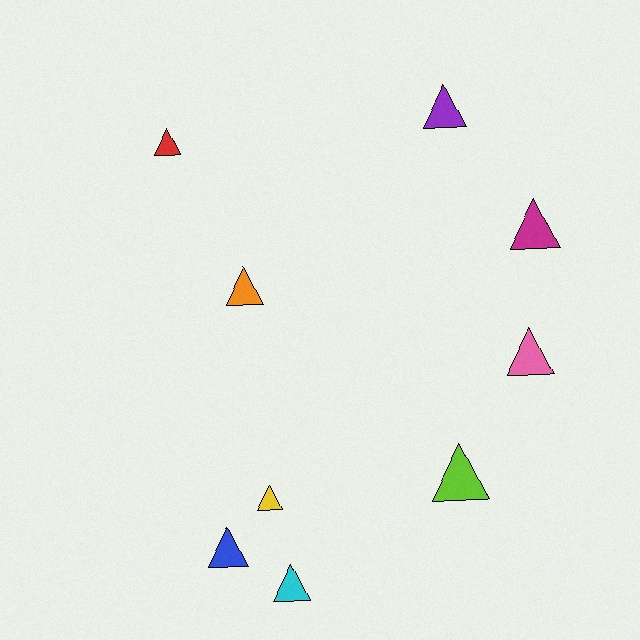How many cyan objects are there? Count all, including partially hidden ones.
There is 1 cyan object.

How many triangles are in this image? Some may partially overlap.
There are 9 triangles.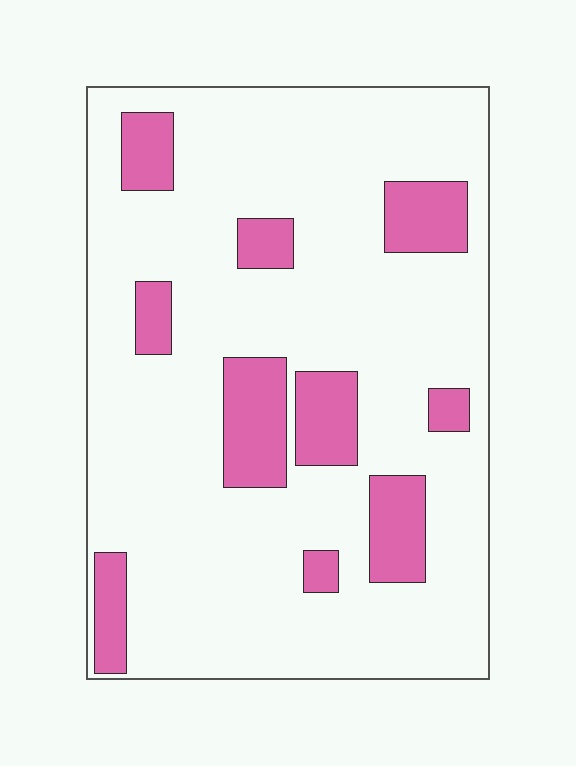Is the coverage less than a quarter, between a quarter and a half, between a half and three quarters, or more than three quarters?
Less than a quarter.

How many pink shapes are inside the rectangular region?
10.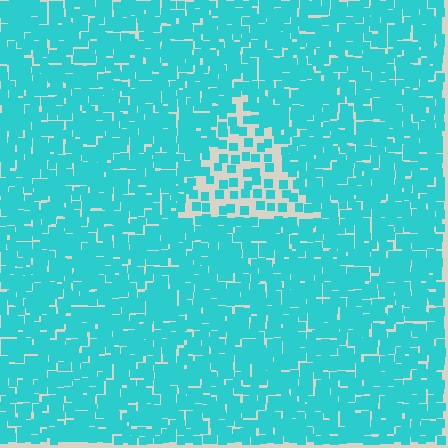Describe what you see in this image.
The image contains small cyan elements arranged at two different densities. A triangle-shaped region is visible where the elements are less densely packed than the surrounding area.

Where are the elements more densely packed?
The elements are more densely packed outside the triangle boundary.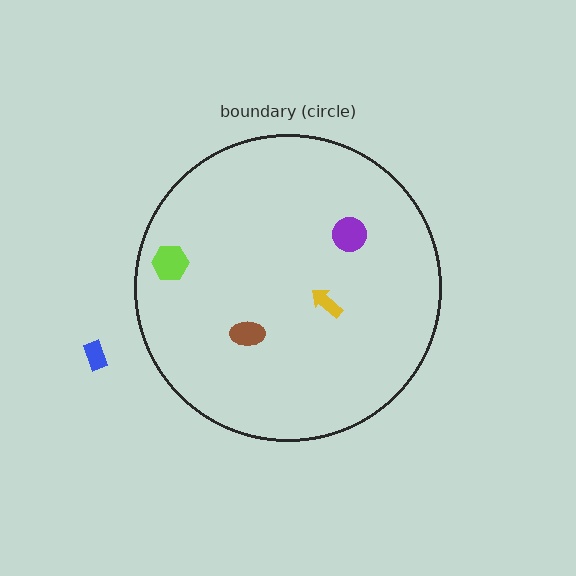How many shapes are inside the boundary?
4 inside, 1 outside.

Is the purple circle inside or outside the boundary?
Inside.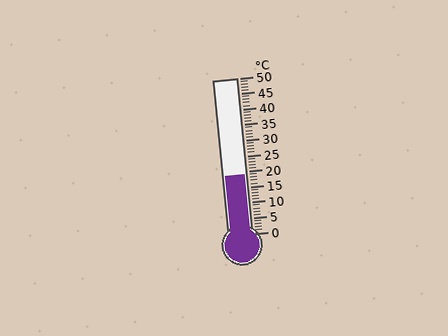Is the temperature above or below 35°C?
The temperature is below 35°C.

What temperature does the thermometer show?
The thermometer shows approximately 19°C.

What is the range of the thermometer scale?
The thermometer scale ranges from 0°C to 50°C.